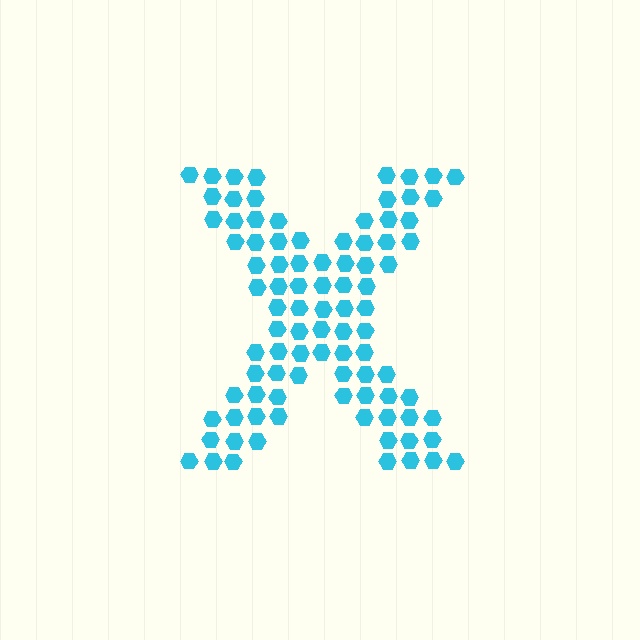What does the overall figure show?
The overall figure shows the letter X.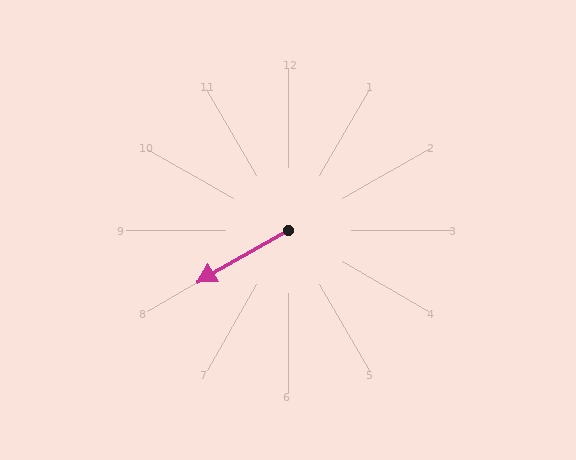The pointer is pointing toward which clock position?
Roughly 8 o'clock.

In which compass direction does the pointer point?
Southwest.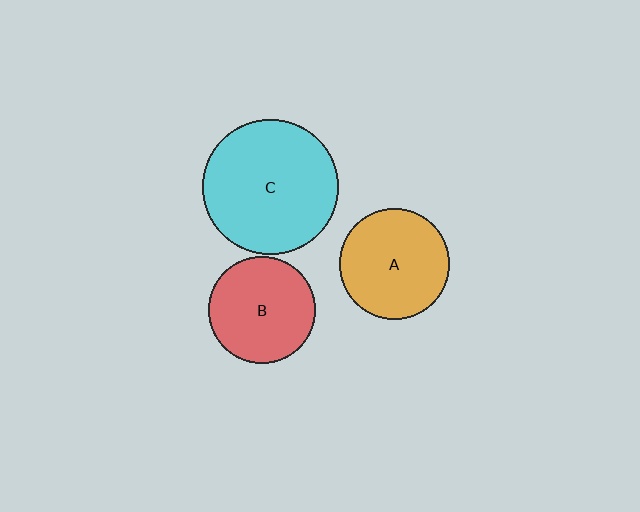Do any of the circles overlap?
No, none of the circles overlap.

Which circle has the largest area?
Circle C (cyan).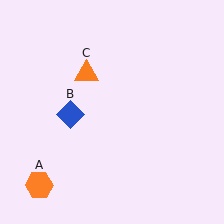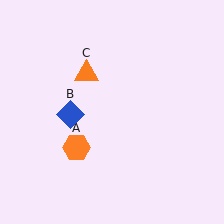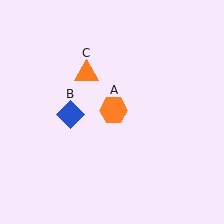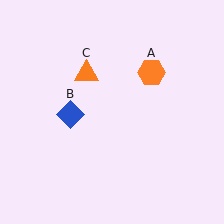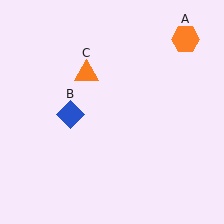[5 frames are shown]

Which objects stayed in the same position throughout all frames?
Blue diamond (object B) and orange triangle (object C) remained stationary.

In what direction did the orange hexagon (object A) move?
The orange hexagon (object A) moved up and to the right.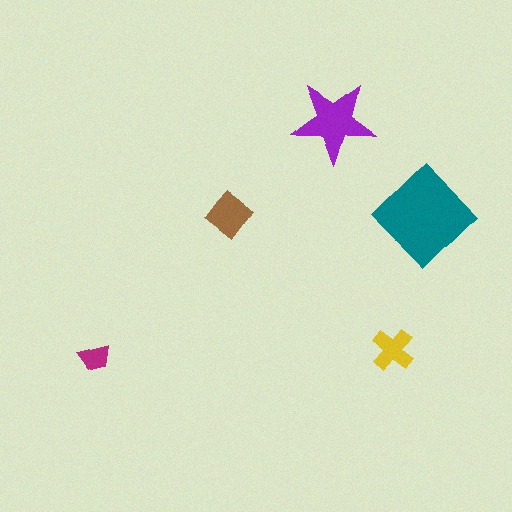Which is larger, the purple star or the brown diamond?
The purple star.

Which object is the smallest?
The magenta trapezoid.